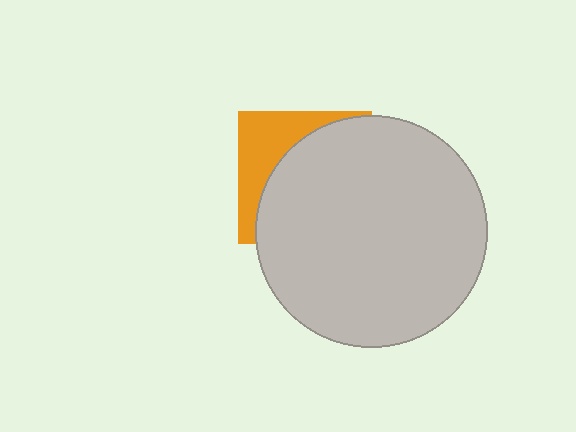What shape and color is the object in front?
The object in front is a light gray circle.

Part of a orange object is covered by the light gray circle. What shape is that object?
It is a square.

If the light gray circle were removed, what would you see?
You would see the complete orange square.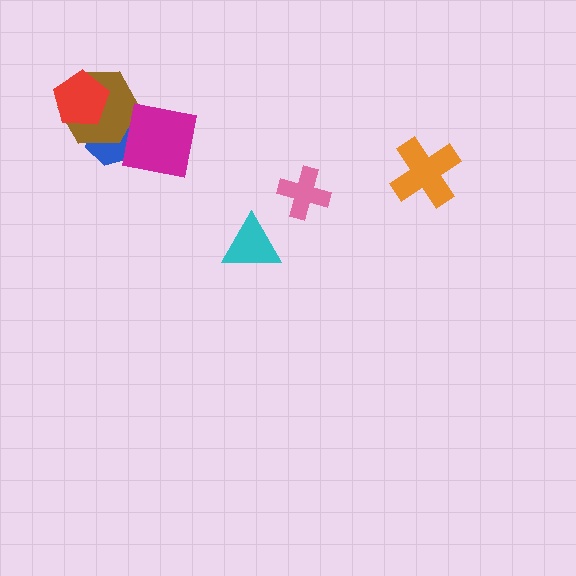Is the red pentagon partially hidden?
No, no other shape covers it.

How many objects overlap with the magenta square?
2 objects overlap with the magenta square.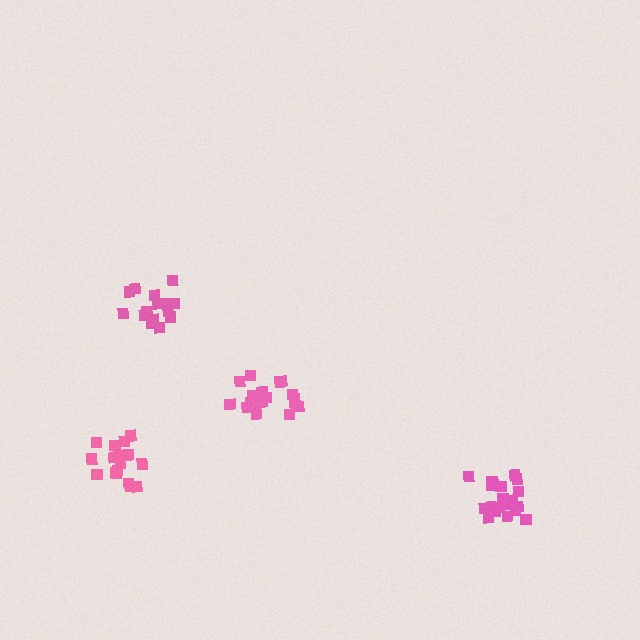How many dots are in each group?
Group 1: 15 dots, Group 2: 19 dots, Group 3: 20 dots, Group 4: 18 dots (72 total).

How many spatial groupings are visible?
There are 4 spatial groupings.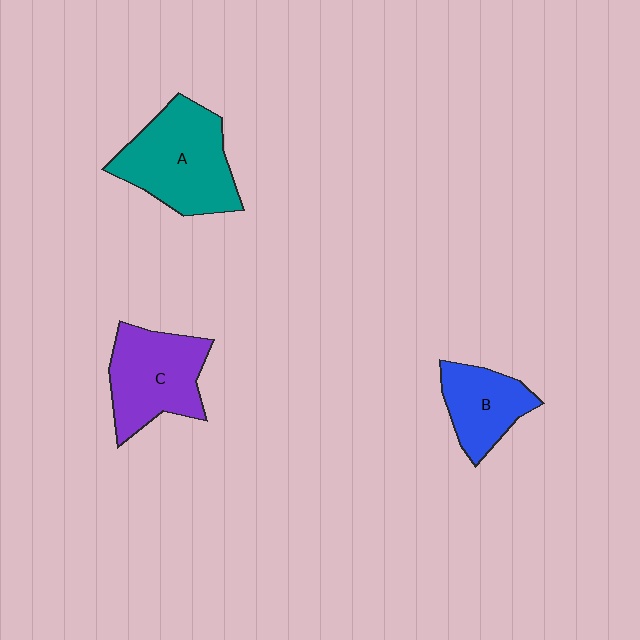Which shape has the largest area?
Shape A (teal).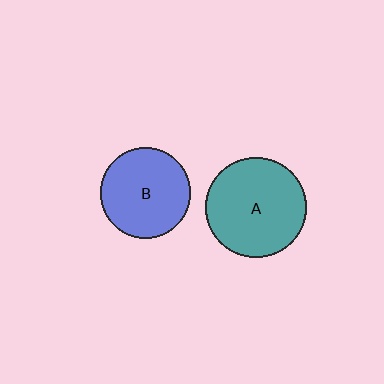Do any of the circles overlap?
No, none of the circles overlap.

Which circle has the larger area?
Circle A (teal).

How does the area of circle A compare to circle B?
Approximately 1.2 times.